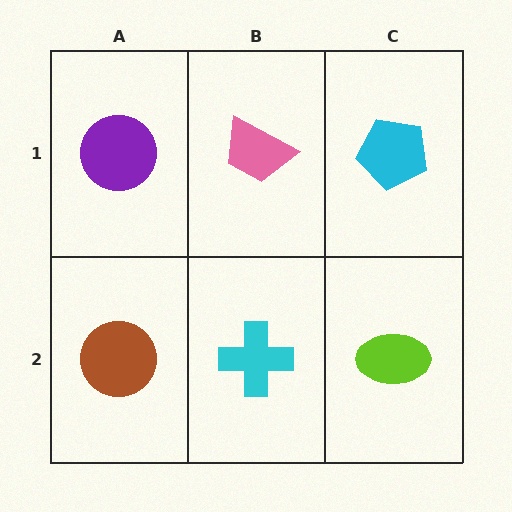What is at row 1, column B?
A pink trapezoid.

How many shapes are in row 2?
3 shapes.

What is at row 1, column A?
A purple circle.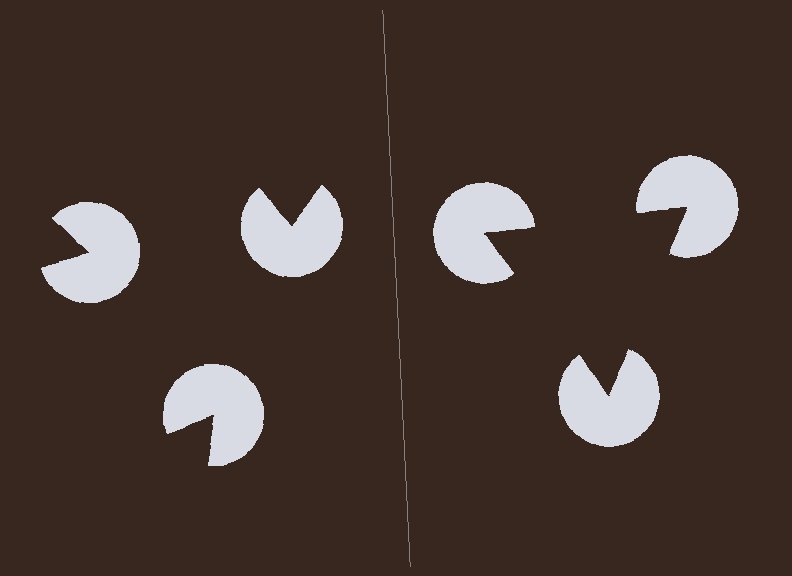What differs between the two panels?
The pac-man discs are positioned identically on both sides; only the wedge orientations differ. On the right they align to a triangle; on the left they are misaligned.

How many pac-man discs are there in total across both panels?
6 — 3 on each side.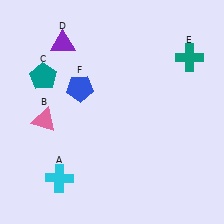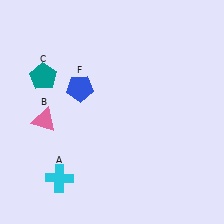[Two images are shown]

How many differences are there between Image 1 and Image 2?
There are 2 differences between the two images.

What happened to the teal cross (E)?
The teal cross (E) was removed in Image 2. It was in the top-right area of Image 1.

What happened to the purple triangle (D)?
The purple triangle (D) was removed in Image 2. It was in the top-left area of Image 1.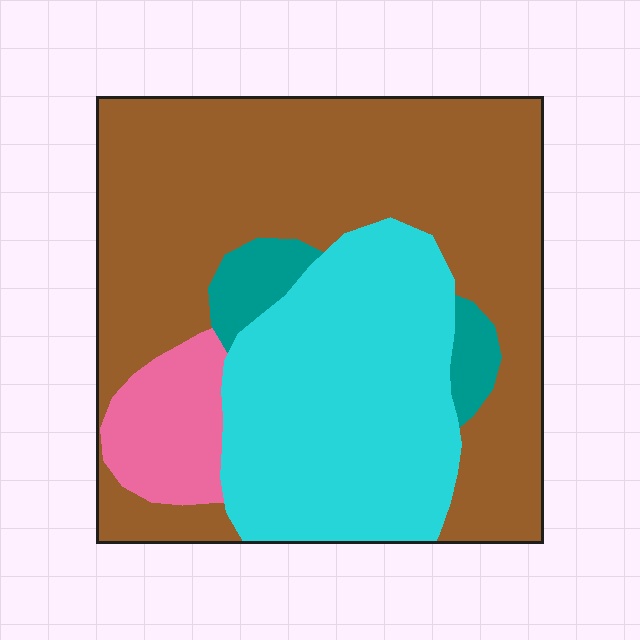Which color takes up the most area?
Brown, at roughly 55%.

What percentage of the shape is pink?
Pink covers 8% of the shape.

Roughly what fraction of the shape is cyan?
Cyan takes up about one third (1/3) of the shape.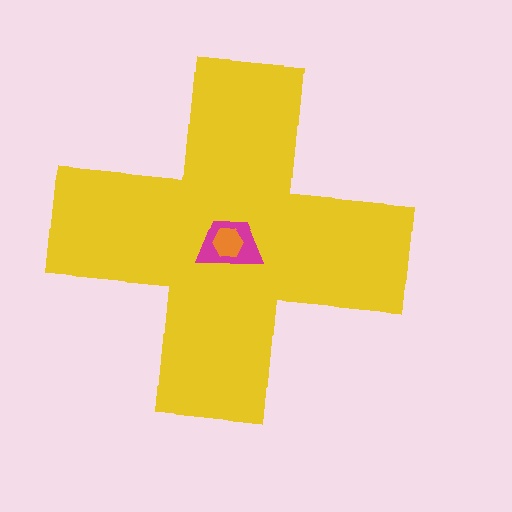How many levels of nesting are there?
3.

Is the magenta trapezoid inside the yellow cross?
Yes.